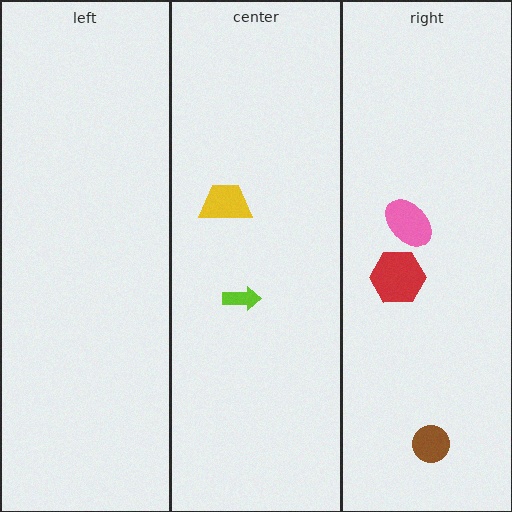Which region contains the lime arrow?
The center region.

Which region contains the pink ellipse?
The right region.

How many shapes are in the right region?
3.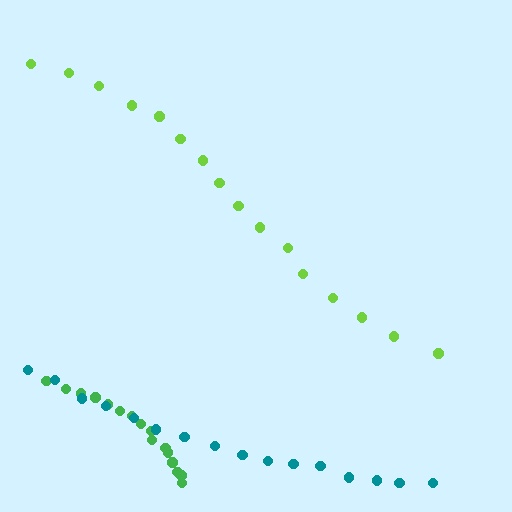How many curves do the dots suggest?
There are 3 distinct paths.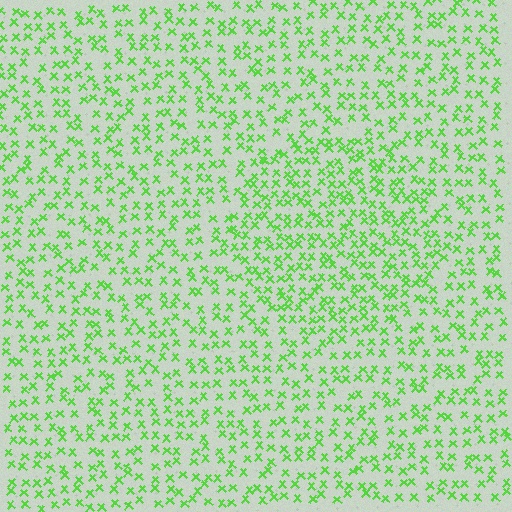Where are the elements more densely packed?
The elements are more densely packed inside the circle boundary.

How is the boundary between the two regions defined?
The boundary is defined by a change in element density (approximately 1.5x ratio). All elements are the same color, size, and shape.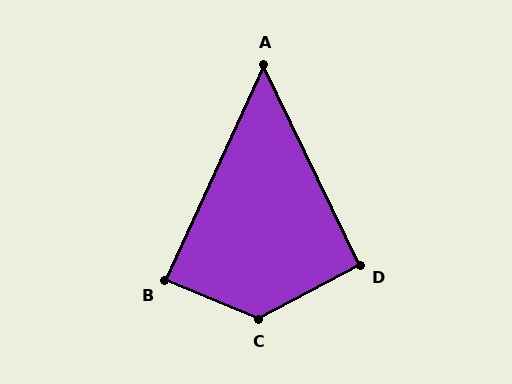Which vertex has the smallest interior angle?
A, at approximately 50 degrees.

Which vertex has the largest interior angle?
C, at approximately 130 degrees.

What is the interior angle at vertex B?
Approximately 88 degrees (approximately right).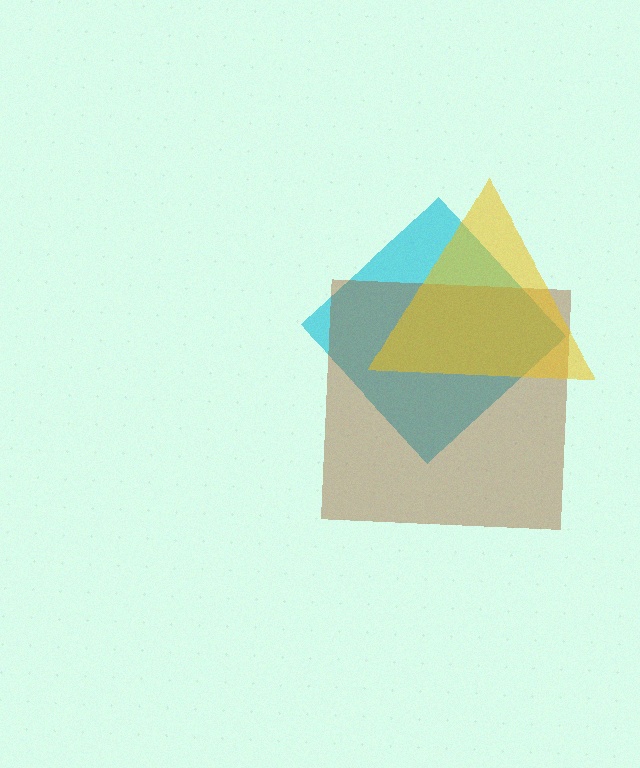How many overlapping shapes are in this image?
There are 3 overlapping shapes in the image.